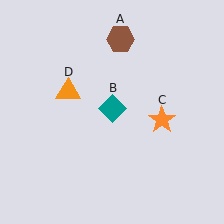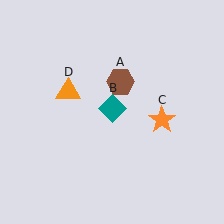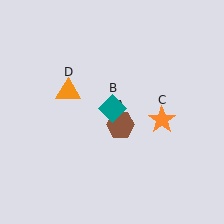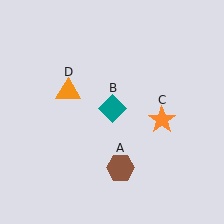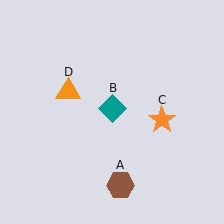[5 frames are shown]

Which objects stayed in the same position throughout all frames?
Teal diamond (object B) and orange star (object C) and orange triangle (object D) remained stationary.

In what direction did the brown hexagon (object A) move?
The brown hexagon (object A) moved down.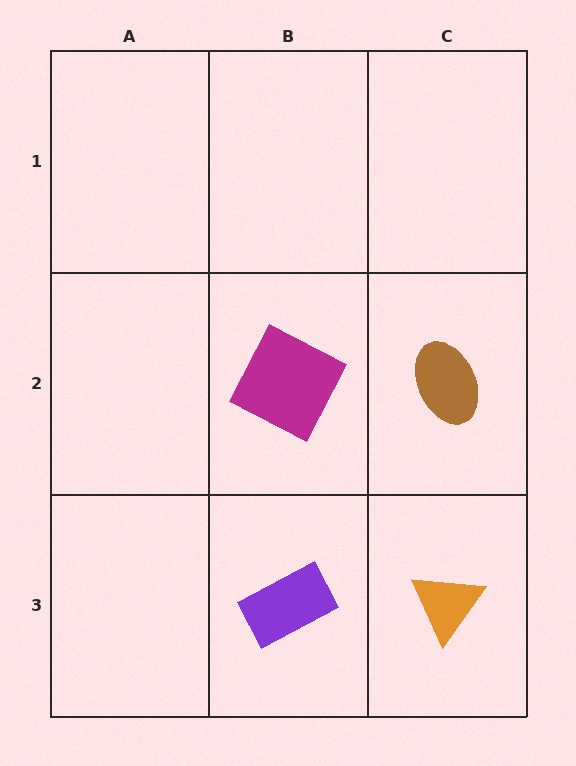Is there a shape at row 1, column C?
No, that cell is empty.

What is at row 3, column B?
A purple rectangle.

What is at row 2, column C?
A brown ellipse.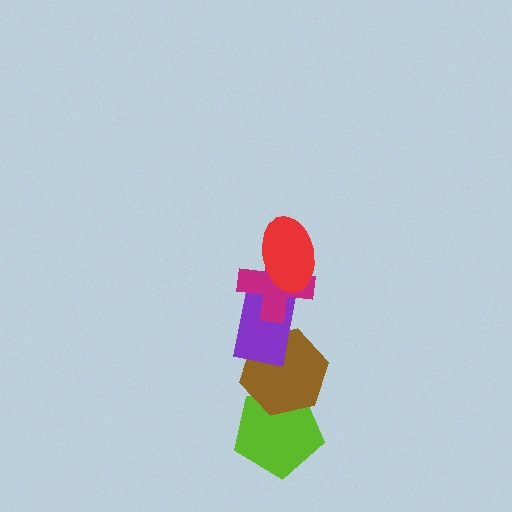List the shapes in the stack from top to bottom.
From top to bottom: the red ellipse, the magenta cross, the purple rectangle, the brown hexagon, the lime pentagon.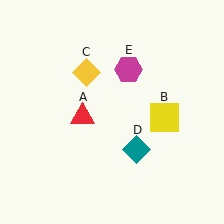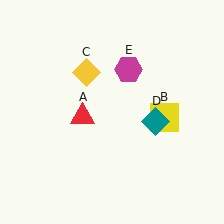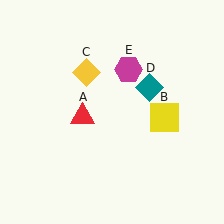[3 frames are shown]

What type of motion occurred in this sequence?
The teal diamond (object D) rotated counterclockwise around the center of the scene.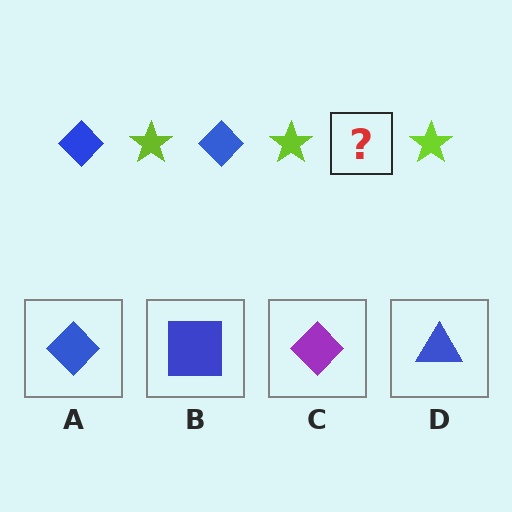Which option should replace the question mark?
Option A.